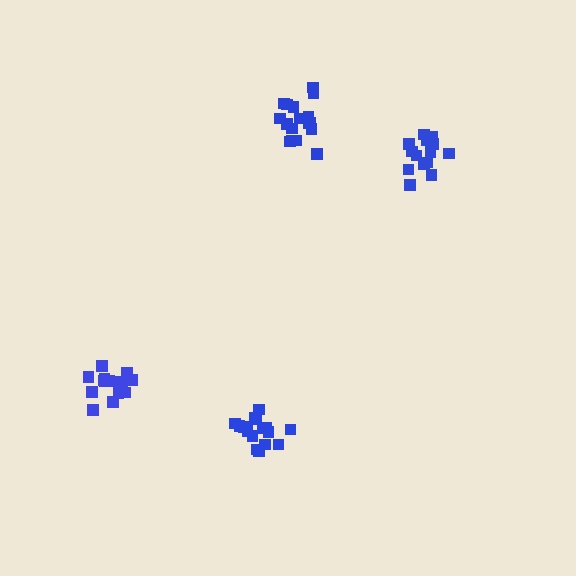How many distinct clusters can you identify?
There are 4 distinct clusters.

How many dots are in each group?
Group 1: 17 dots, Group 2: 15 dots, Group 3: 15 dots, Group 4: 17 dots (64 total).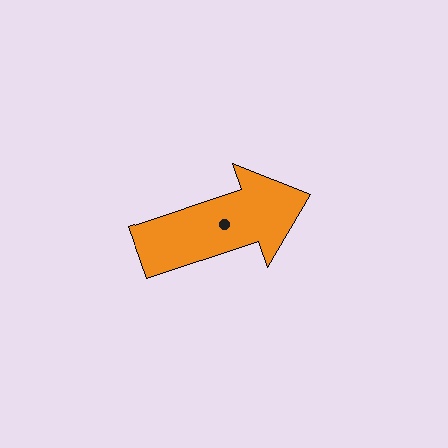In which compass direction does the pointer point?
East.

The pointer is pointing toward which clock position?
Roughly 2 o'clock.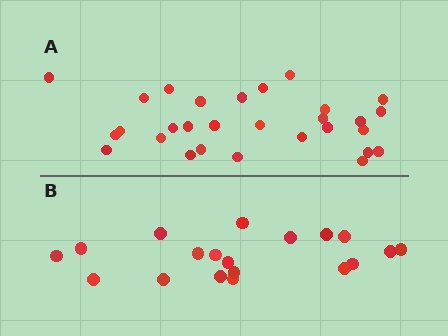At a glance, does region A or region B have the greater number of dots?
Region A (the top region) has more dots.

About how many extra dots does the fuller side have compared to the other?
Region A has roughly 10 or so more dots than region B.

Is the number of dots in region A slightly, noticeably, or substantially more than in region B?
Region A has substantially more. The ratio is roughly 1.5 to 1.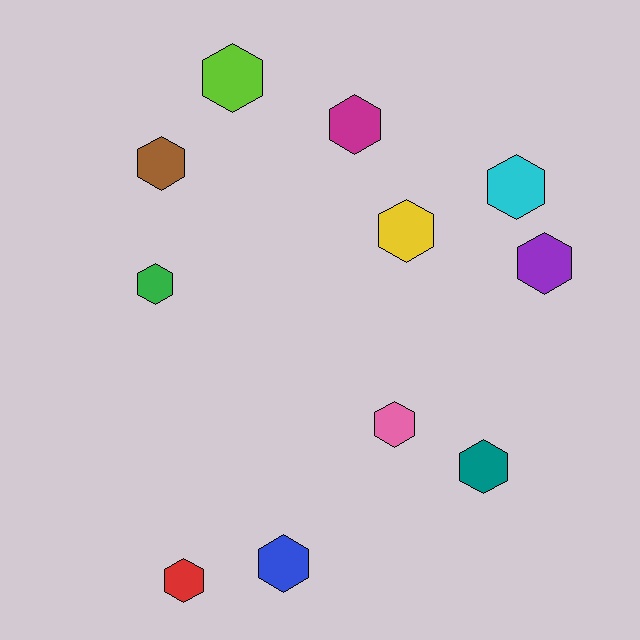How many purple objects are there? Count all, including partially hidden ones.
There is 1 purple object.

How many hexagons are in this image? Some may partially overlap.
There are 11 hexagons.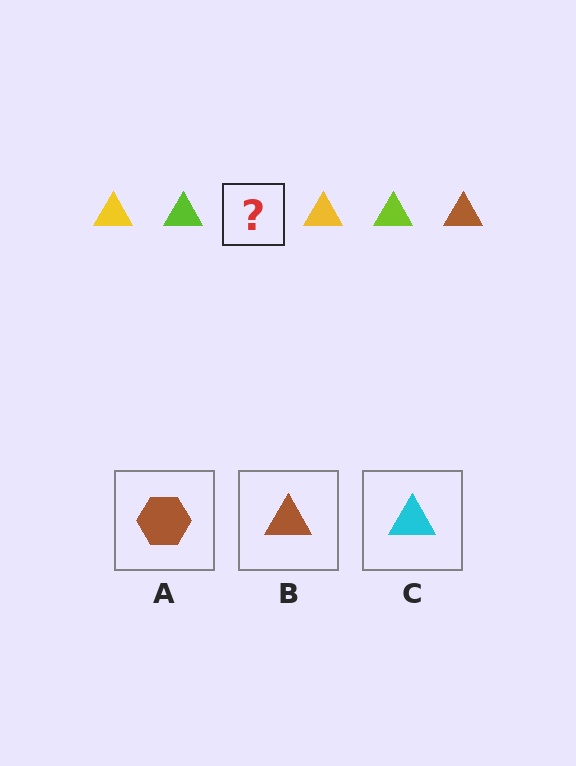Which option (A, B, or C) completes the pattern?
B.